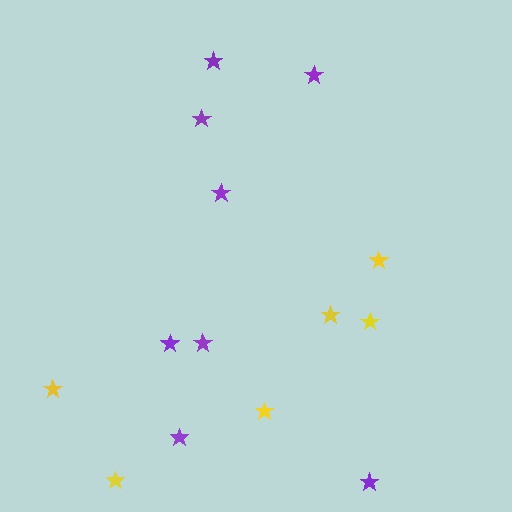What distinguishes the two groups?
There are 2 groups: one group of yellow stars (6) and one group of purple stars (8).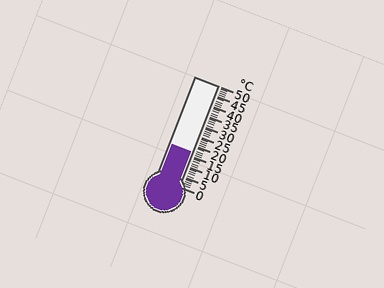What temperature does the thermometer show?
The thermometer shows approximately 17°C.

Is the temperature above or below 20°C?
The temperature is below 20°C.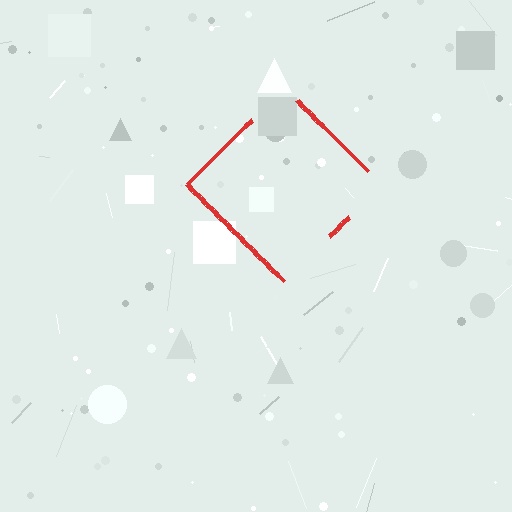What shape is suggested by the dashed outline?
The dashed outline suggests a diamond.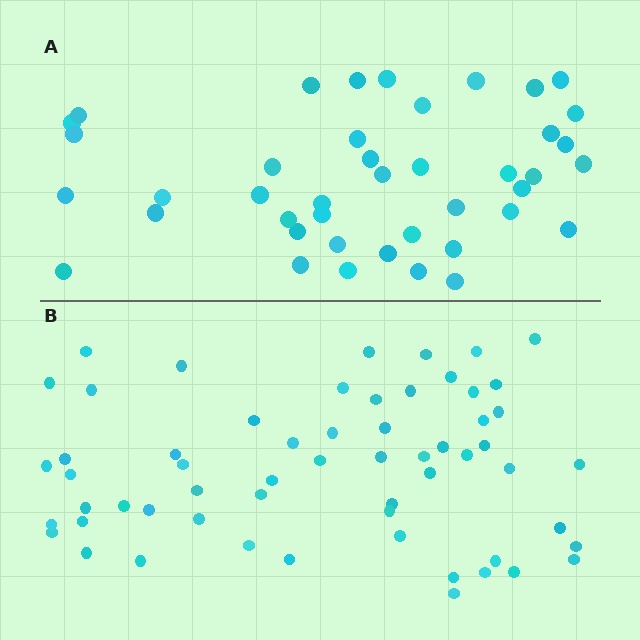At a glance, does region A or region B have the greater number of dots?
Region B (the bottom region) has more dots.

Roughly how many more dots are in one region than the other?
Region B has approximately 15 more dots than region A.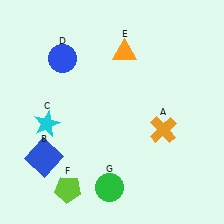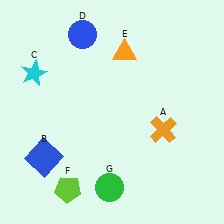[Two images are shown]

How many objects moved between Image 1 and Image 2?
2 objects moved between the two images.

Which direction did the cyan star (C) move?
The cyan star (C) moved up.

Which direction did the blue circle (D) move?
The blue circle (D) moved up.